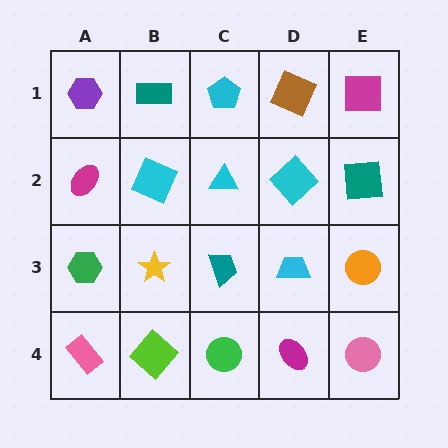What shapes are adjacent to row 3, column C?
A cyan triangle (row 2, column C), a green circle (row 4, column C), a yellow star (row 3, column B), a cyan trapezoid (row 3, column D).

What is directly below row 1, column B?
A cyan square.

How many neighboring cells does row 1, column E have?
2.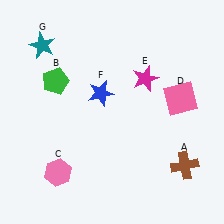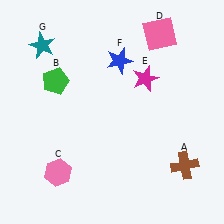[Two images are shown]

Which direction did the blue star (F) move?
The blue star (F) moved up.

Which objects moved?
The objects that moved are: the pink square (D), the blue star (F).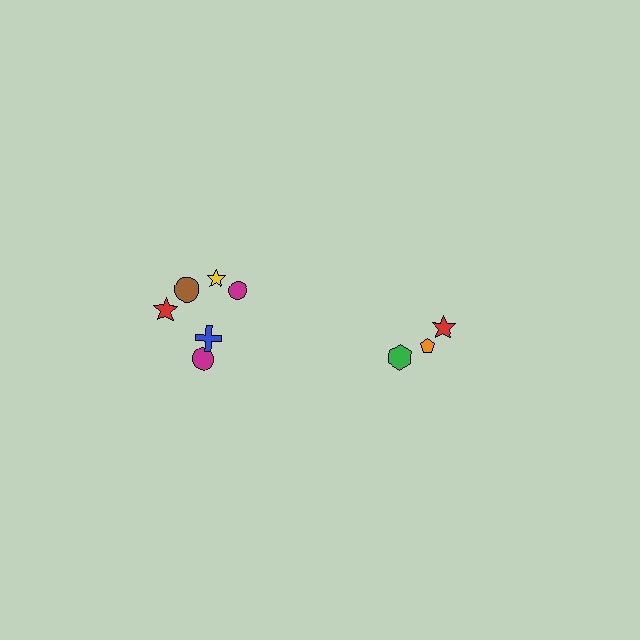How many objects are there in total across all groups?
There are 9 objects.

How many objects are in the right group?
There are 3 objects.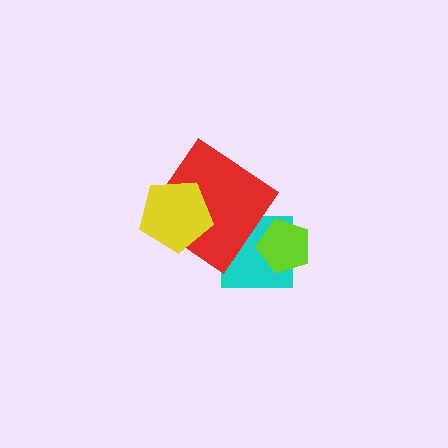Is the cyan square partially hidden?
Yes, it is partially covered by another shape.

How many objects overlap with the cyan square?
2 objects overlap with the cyan square.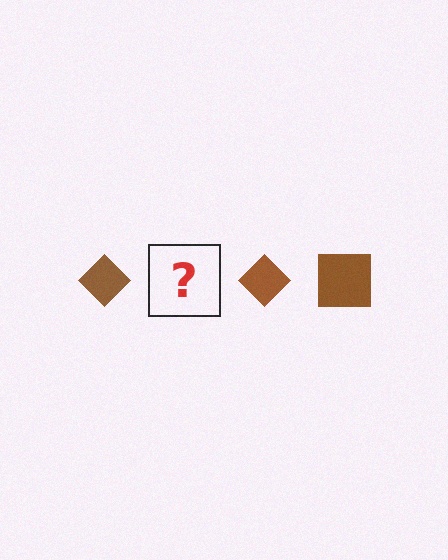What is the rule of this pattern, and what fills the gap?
The rule is that the pattern cycles through diamond, square shapes in brown. The gap should be filled with a brown square.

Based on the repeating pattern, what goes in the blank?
The blank should be a brown square.